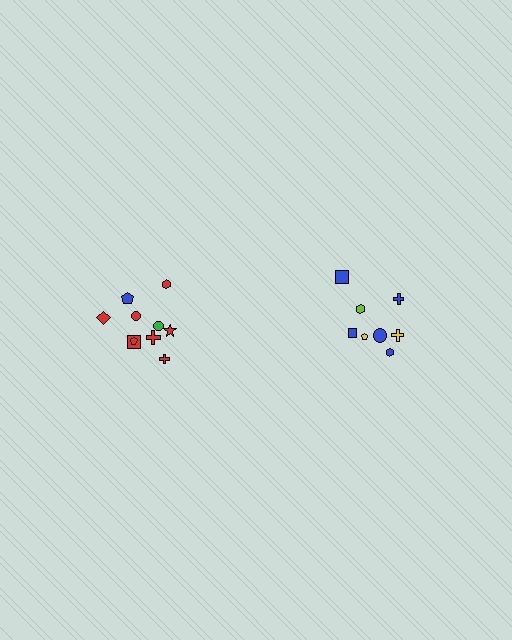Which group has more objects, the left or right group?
The left group.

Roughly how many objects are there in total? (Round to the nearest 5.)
Roughly 20 objects in total.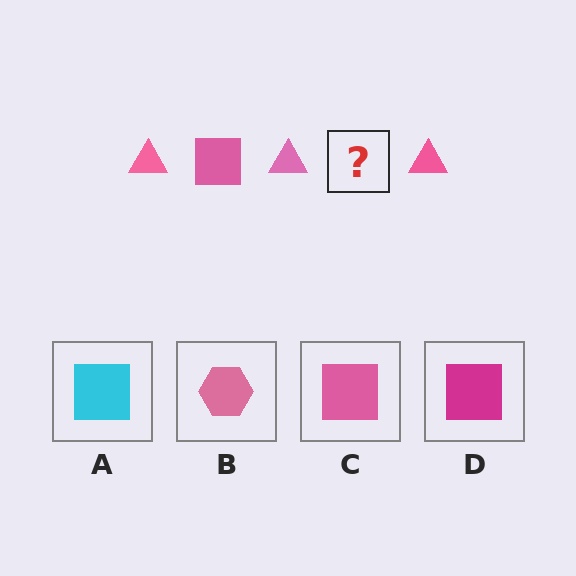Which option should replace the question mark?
Option C.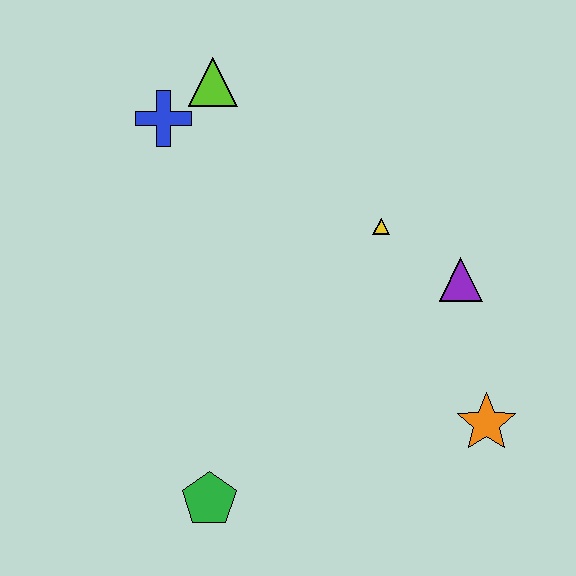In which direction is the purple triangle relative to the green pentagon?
The purple triangle is to the right of the green pentagon.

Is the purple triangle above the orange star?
Yes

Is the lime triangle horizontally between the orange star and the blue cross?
Yes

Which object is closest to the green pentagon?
The orange star is closest to the green pentagon.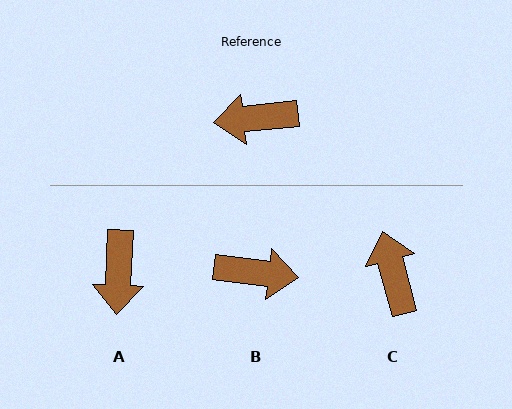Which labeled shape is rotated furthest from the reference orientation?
B, about 167 degrees away.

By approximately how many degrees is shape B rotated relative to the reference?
Approximately 167 degrees counter-clockwise.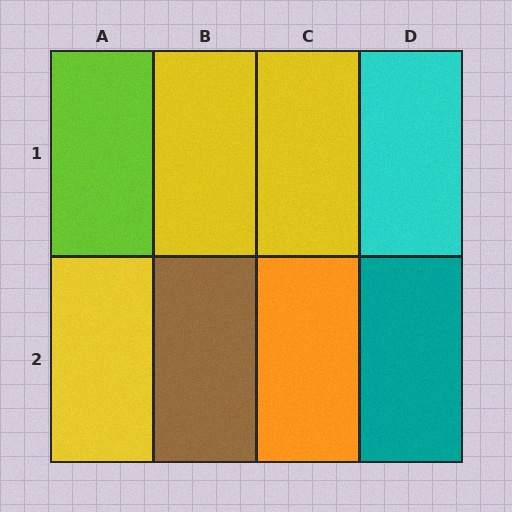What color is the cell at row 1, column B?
Yellow.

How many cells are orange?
1 cell is orange.